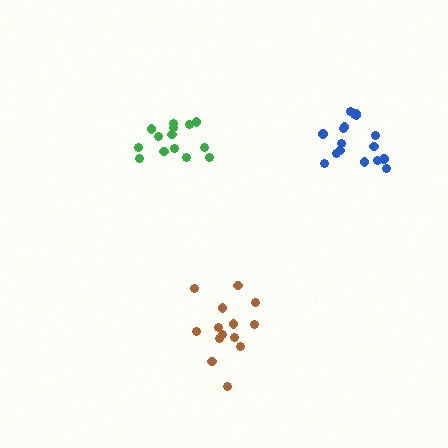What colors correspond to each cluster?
The clusters are colored: green, brown, blue.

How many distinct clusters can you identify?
There are 3 distinct clusters.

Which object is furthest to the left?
The green cluster is leftmost.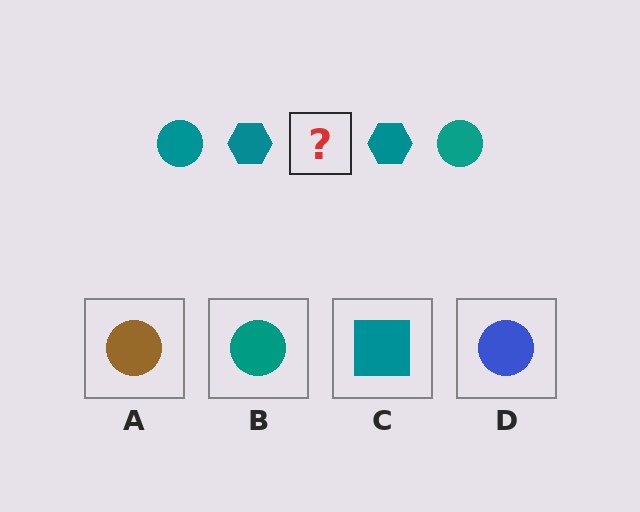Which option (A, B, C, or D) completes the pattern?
B.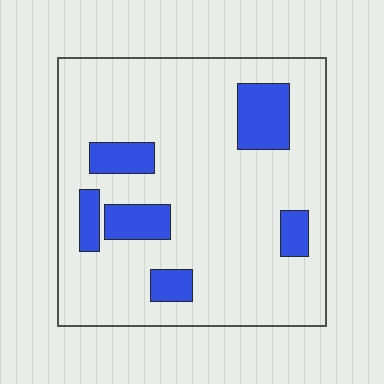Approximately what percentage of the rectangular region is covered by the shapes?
Approximately 15%.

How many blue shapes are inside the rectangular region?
6.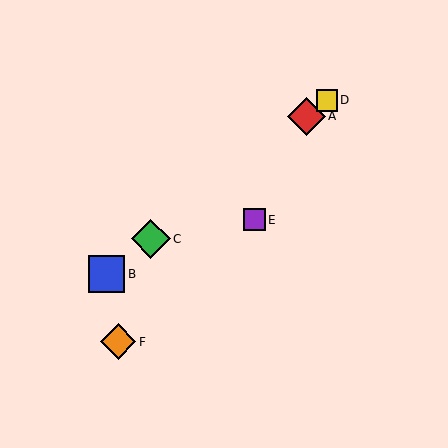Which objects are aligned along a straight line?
Objects A, B, C, D are aligned along a straight line.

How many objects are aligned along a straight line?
4 objects (A, B, C, D) are aligned along a straight line.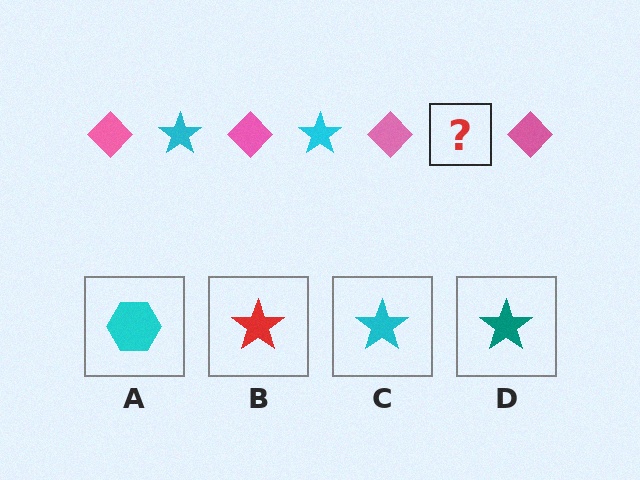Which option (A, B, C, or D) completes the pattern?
C.